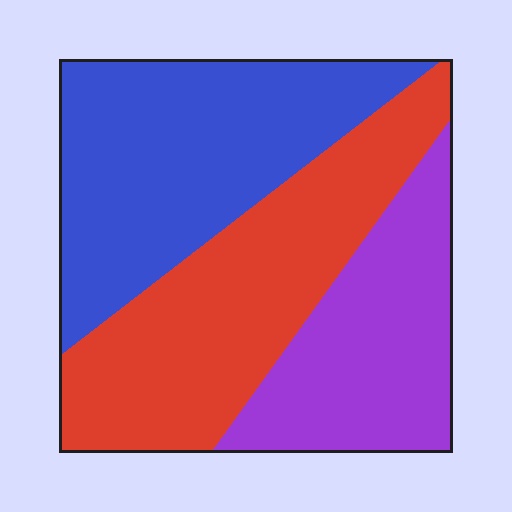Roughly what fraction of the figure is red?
Red covers about 35% of the figure.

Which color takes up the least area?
Purple, at roughly 25%.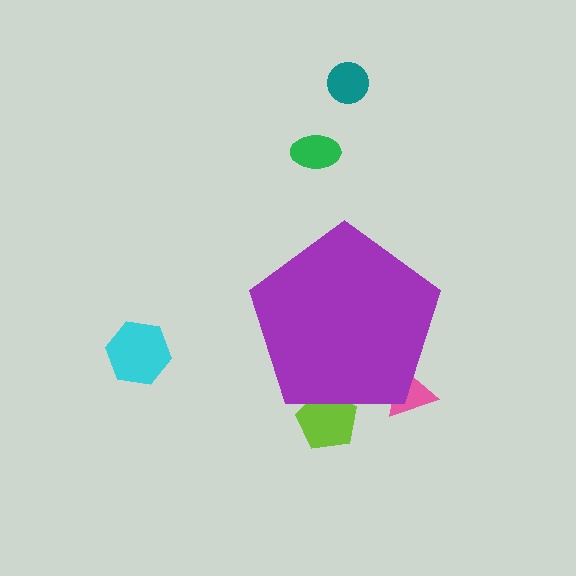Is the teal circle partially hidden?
No, the teal circle is fully visible.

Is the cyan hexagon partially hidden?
No, the cyan hexagon is fully visible.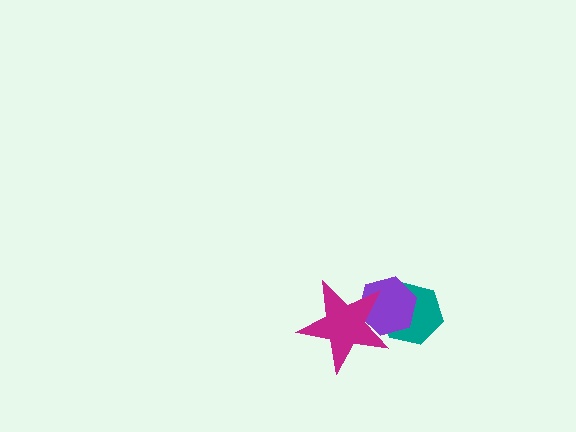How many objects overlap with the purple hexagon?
2 objects overlap with the purple hexagon.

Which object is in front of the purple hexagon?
The magenta star is in front of the purple hexagon.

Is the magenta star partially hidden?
No, no other shape covers it.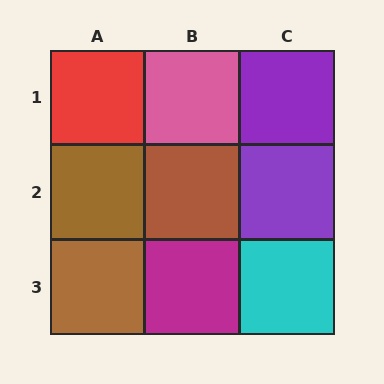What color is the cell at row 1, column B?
Pink.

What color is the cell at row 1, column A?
Red.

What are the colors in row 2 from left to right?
Brown, brown, purple.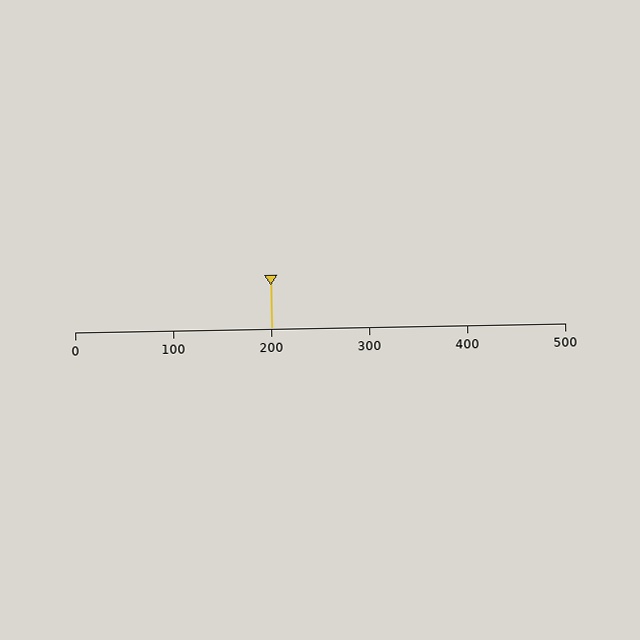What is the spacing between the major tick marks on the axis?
The major ticks are spaced 100 apart.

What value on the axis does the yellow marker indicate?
The marker indicates approximately 200.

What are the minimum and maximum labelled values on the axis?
The axis runs from 0 to 500.